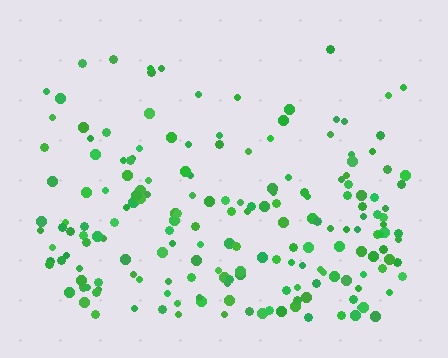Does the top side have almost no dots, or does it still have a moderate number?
Still a moderate number, just noticeably fewer than the bottom.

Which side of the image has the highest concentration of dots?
The bottom.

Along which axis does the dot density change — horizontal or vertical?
Vertical.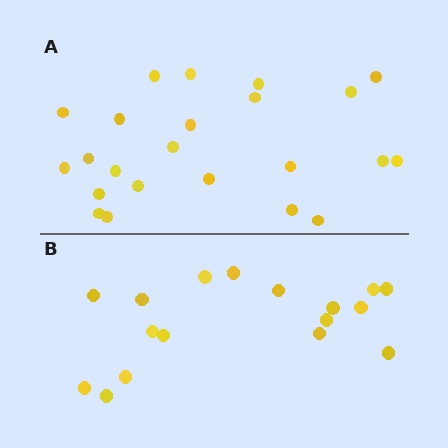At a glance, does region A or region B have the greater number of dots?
Region A (the top region) has more dots.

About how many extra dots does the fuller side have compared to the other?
Region A has about 6 more dots than region B.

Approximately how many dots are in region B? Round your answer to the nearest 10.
About 20 dots. (The exact count is 17, which rounds to 20.)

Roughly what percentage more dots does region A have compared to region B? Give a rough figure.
About 35% more.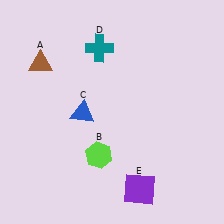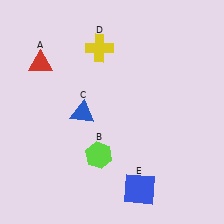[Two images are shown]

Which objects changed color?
A changed from brown to red. D changed from teal to yellow. E changed from purple to blue.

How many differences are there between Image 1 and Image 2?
There are 3 differences between the two images.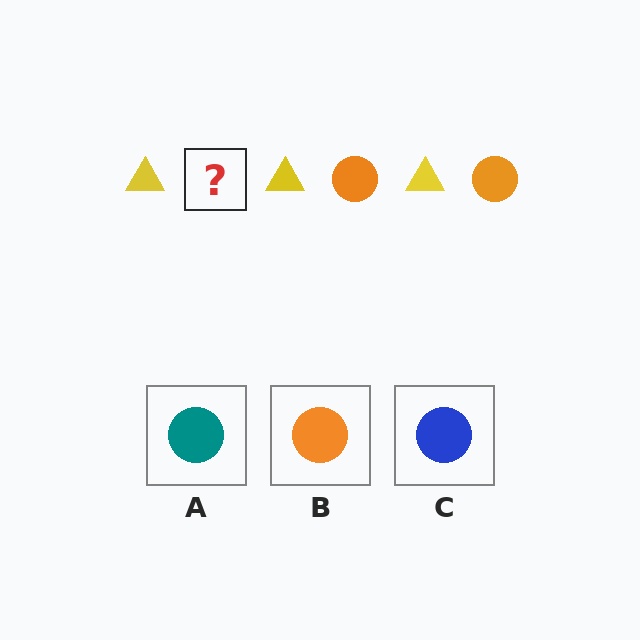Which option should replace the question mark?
Option B.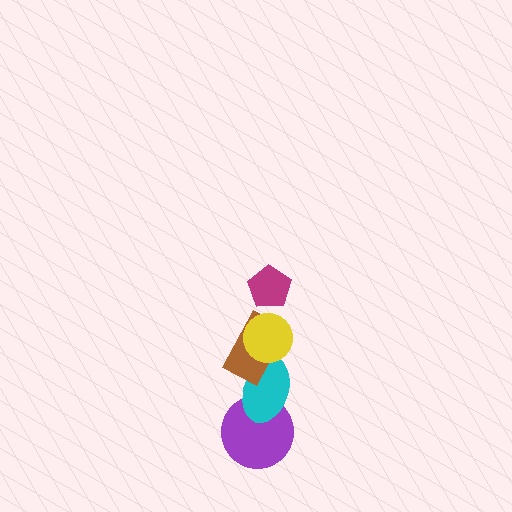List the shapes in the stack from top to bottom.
From top to bottom: the magenta pentagon, the yellow circle, the brown rectangle, the cyan ellipse, the purple circle.